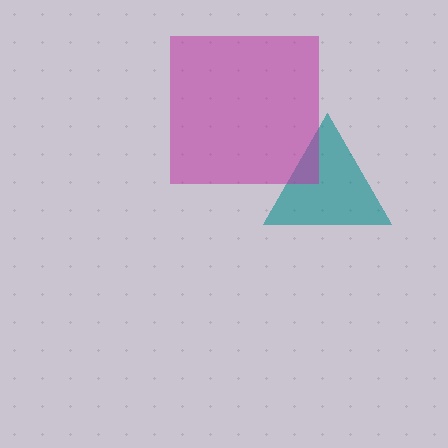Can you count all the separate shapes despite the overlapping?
Yes, there are 2 separate shapes.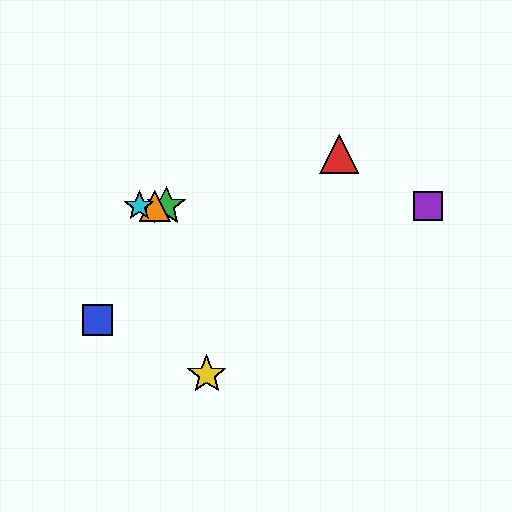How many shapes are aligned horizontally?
4 shapes (the green star, the purple square, the orange triangle, the cyan star) are aligned horizontally.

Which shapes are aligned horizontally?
The green star, the purple square, the orange triangle, the cyan star are aligned horizontally.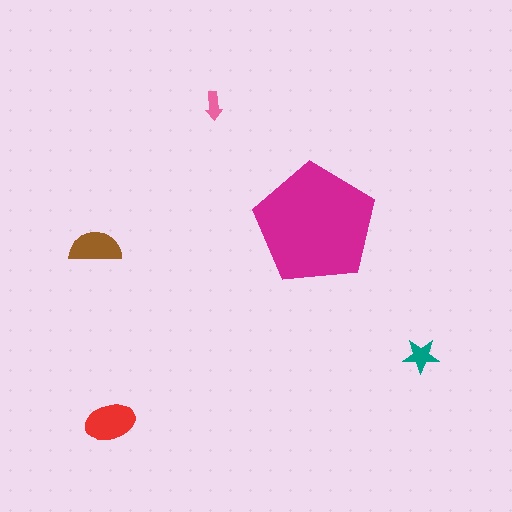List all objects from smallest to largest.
The pink arrow, the teal star, the brown semicircle, the red ellipse, the magenta pentagon.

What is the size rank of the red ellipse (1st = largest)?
2nd.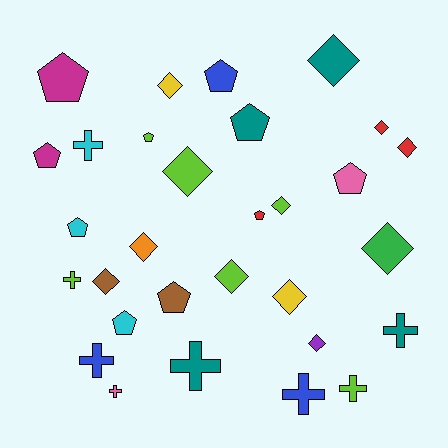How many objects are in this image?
There are 30 objects.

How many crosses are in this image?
There are 8 crosses.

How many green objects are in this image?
There is 1 green object.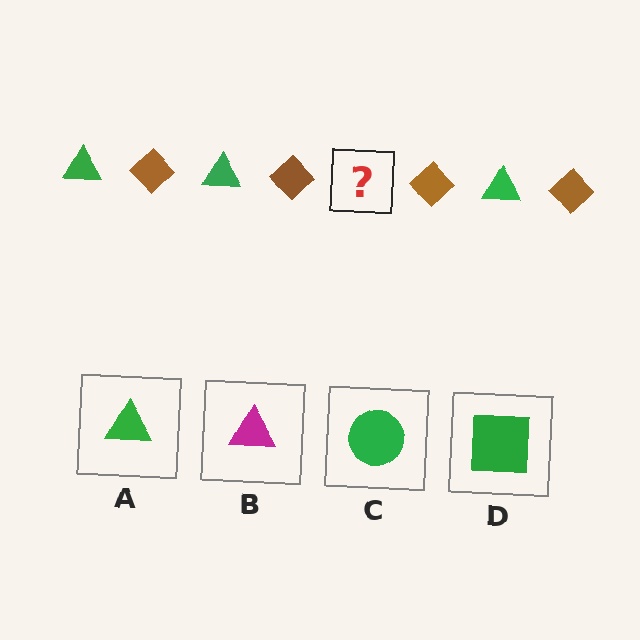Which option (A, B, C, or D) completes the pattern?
A.